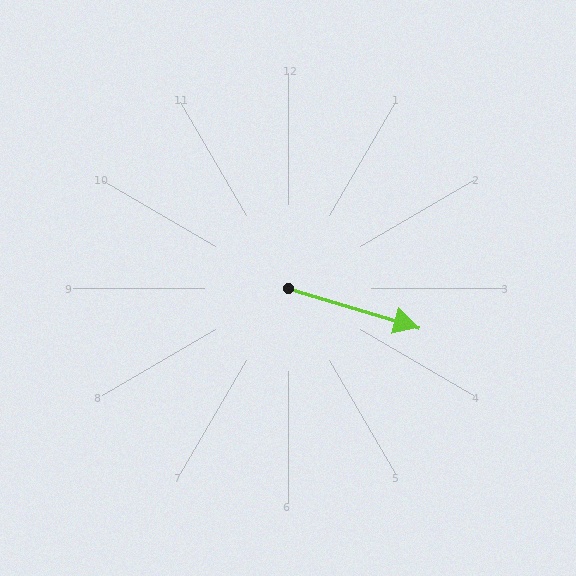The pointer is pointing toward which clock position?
Roughly 4 o'clock.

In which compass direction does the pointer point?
East.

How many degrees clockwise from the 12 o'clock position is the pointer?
Approximately 107 degrees.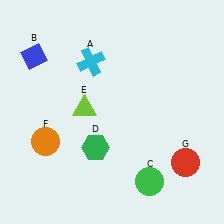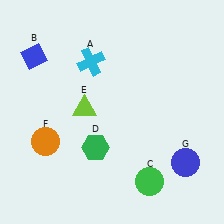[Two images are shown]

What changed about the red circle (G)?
In Image 1, G is red. In Image 2, it changed to blue.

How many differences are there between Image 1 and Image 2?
There is 1 difference between the two images.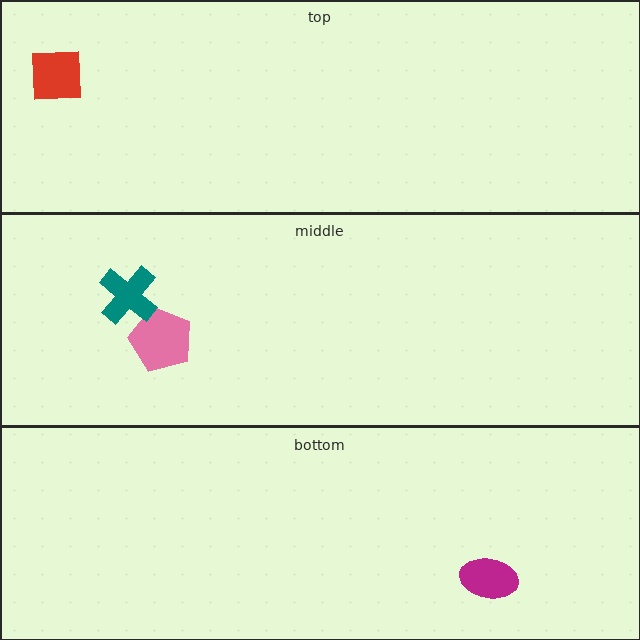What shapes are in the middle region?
The pink pentagon, the teal cross.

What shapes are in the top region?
The red square.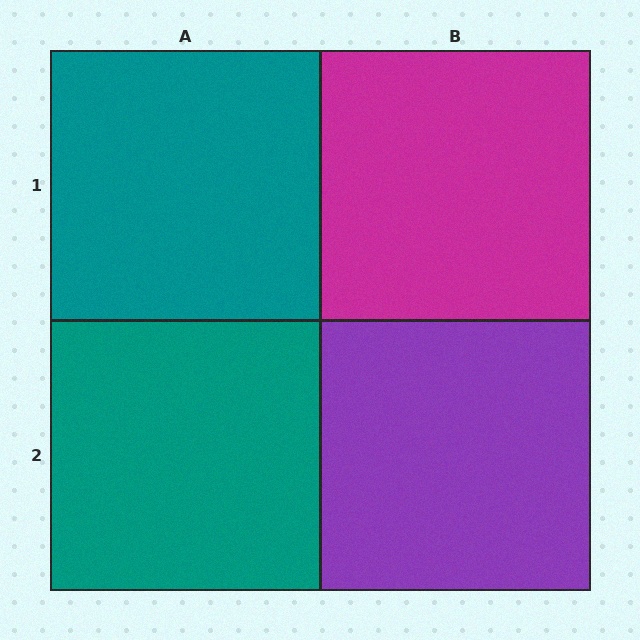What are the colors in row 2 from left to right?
Teal, purple.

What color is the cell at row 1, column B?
Magenta.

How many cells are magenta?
1 cell is magenta.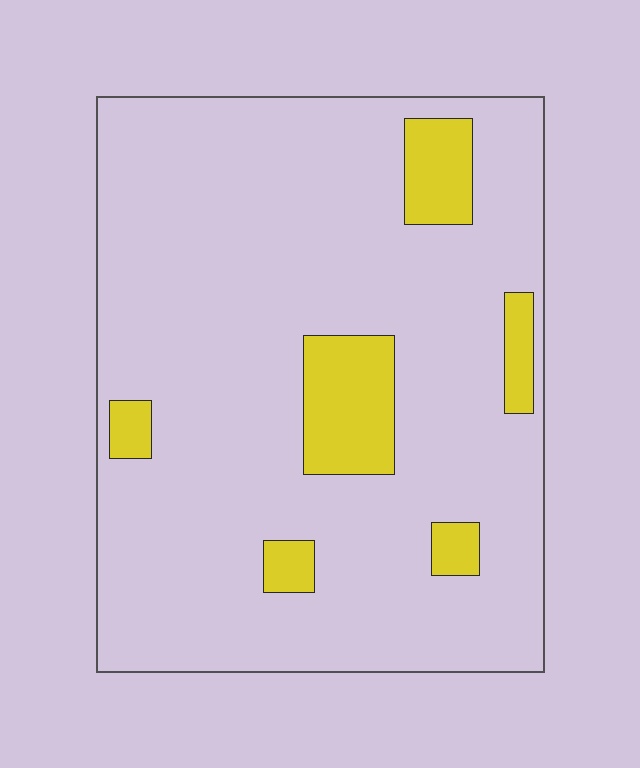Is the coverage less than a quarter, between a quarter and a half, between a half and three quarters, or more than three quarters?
Less than a quarter.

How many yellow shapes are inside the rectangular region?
6.